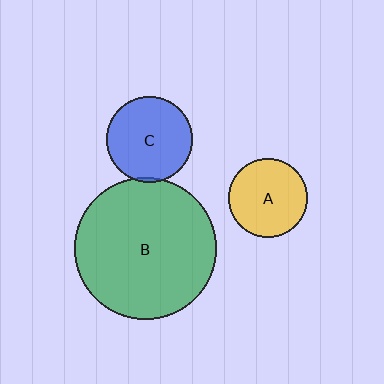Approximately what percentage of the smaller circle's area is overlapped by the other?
Approximately 5%.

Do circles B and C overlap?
Yes.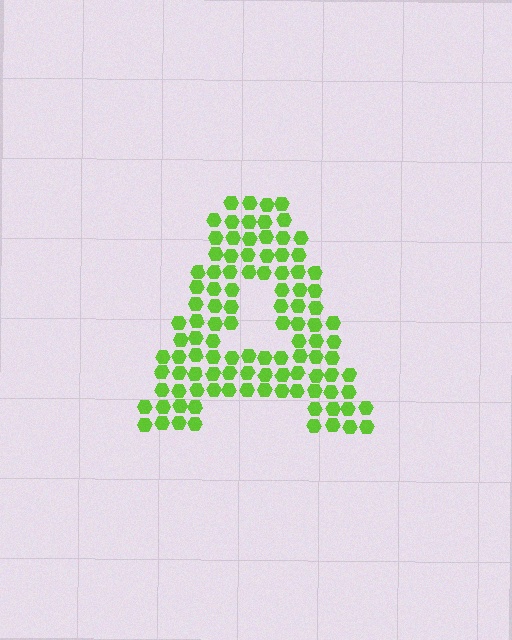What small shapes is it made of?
It is made of small hexagons.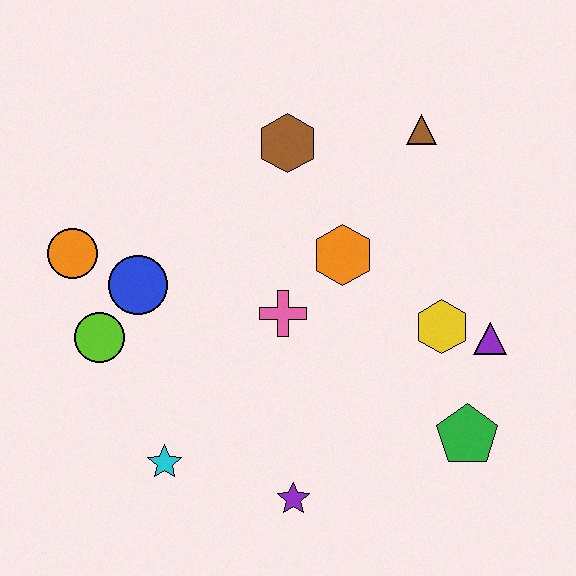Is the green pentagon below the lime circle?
Yes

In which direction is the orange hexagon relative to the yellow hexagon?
The orange hexagon is to the left of the yellow hexagon.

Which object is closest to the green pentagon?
The purple triangle is closest to the green pentagon.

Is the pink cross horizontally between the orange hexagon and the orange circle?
Yes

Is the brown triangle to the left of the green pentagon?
Yes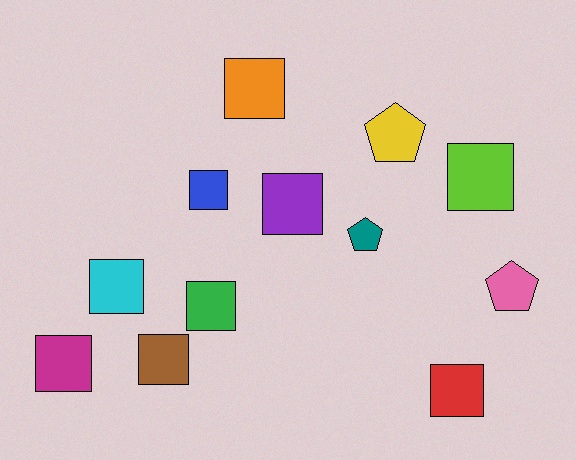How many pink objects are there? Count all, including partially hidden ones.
There is 1 pink object.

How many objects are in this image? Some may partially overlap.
There are 12 objects.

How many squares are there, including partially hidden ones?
There are 9 squares.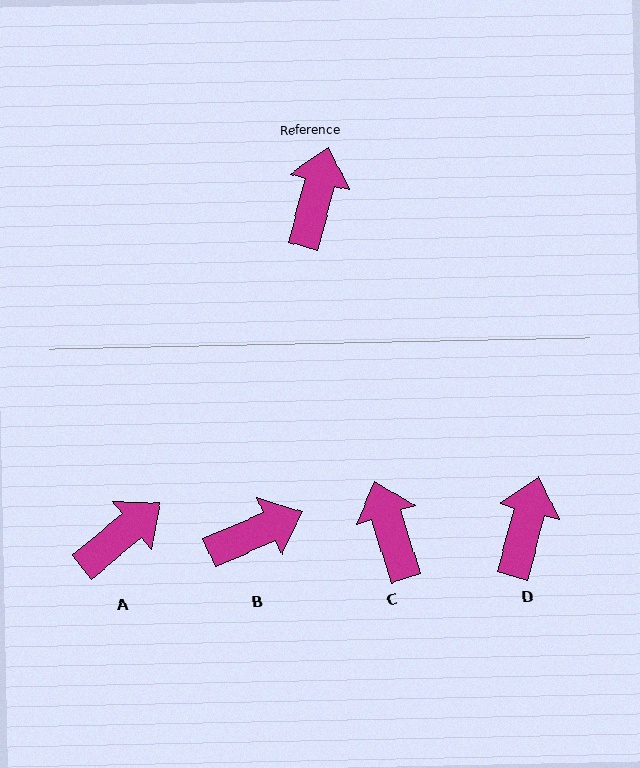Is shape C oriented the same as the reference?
No, it is off by about 33 degrees.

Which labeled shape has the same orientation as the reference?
D.